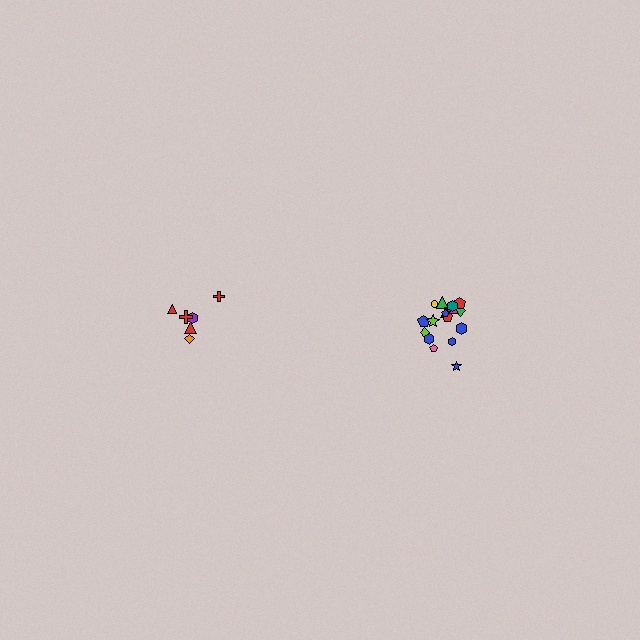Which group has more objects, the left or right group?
The right group.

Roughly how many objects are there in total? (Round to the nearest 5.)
Roughly 25 objects in total.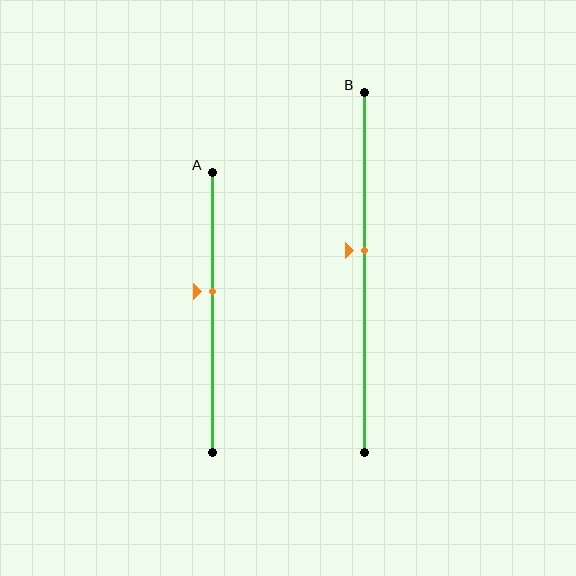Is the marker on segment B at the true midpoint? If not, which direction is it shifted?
No, the marker on segment B is shifted upward by about 6% of the segment length.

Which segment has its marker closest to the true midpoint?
Segment B has its marker closest to the true midpoint.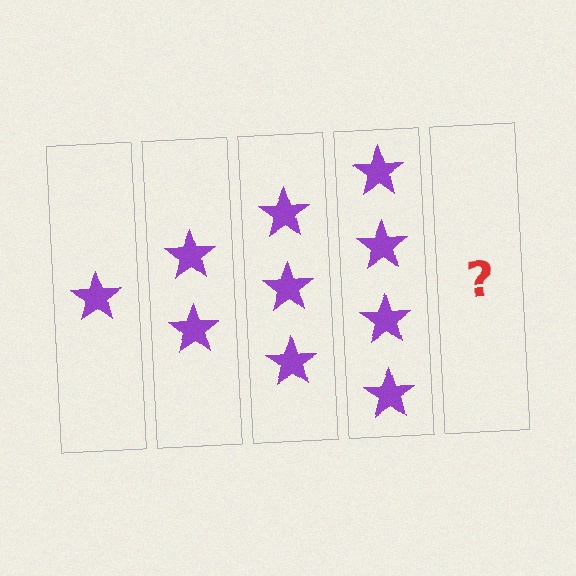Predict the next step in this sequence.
The next step is 5 stars.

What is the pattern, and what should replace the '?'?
The pattern is that each step adds one more star. The '?' should be 5 stars.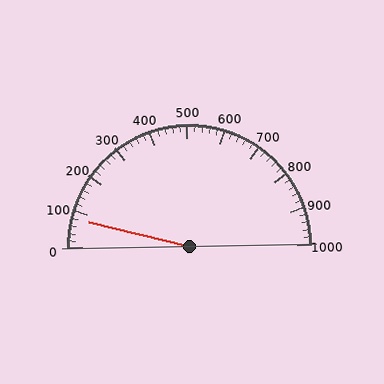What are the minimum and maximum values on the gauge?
The gauge ranges from 0 to 1000.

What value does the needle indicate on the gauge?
The needle indicates approximately 80.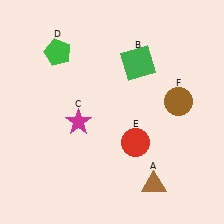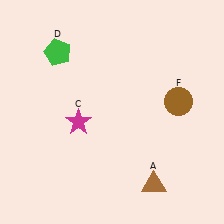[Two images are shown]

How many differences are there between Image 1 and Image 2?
There are 2 differences between the two images.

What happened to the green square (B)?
The green square (B) was removed in Image 2. It was in the top-right area of Image 1.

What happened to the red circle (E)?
The red circle (E) was removed in Image 2. It was in the bottom-right area of Image 1.